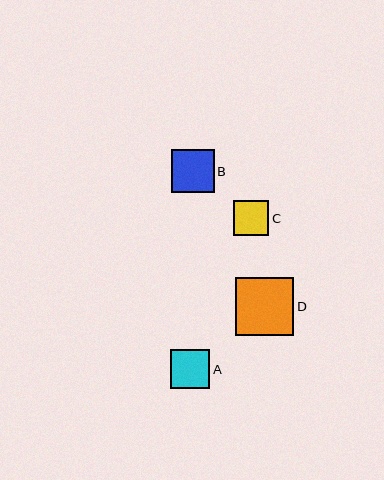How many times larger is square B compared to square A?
Square B is approximately 1.1 times the size of square A.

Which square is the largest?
Square D is the largest with a size of approximately 58 pixels.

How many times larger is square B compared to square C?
Square B is approximately 1.2 times the size of square C.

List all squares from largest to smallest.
From largest to smallest: D, B, A, C.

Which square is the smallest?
Square C is the smallest with a size of approximately 35 pixels.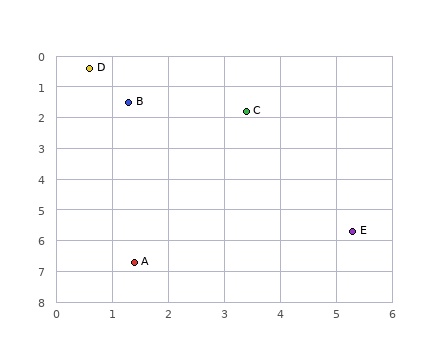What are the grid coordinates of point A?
Point A is at approximately (1.4, 6.7).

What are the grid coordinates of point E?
Point E is at approximately (5.3, 5.7).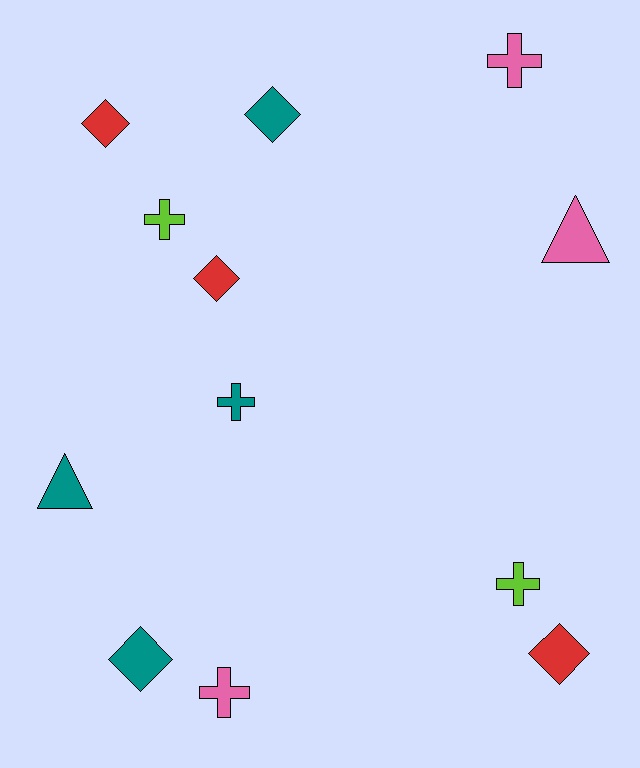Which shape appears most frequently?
Cross, with 5 objects.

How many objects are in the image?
There are 12 objects.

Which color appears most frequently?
Teal, with 4 objects.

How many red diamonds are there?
There are 3 red diamonds.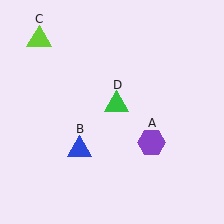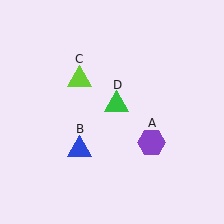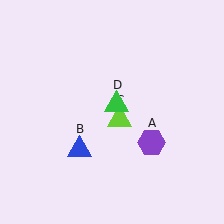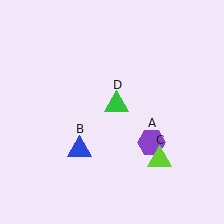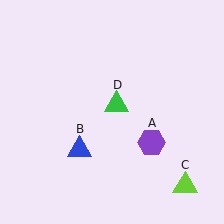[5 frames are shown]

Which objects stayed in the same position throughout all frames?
Purple hexagon (object A) and blue triangle (object B) and green triangle (object D) remained stationary.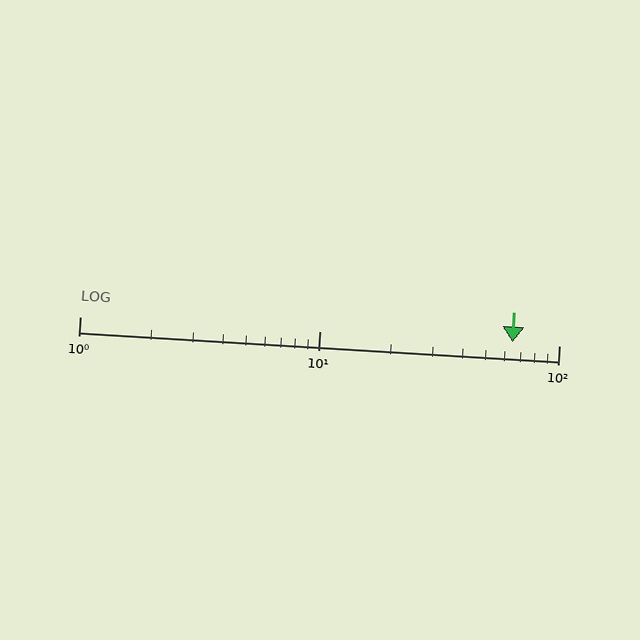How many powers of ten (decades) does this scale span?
The scale spans 2 decades, from 1 to 100.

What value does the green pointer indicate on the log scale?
The pointer indicates approximately 64.